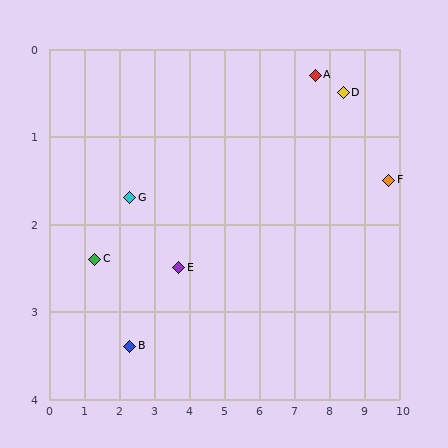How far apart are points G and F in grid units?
Points G and F are about 7.4 grid units apart.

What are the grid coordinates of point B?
Point B is at approximately (2.3, 3.4).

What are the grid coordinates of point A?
Point A is at approximately (7.6, 0.3).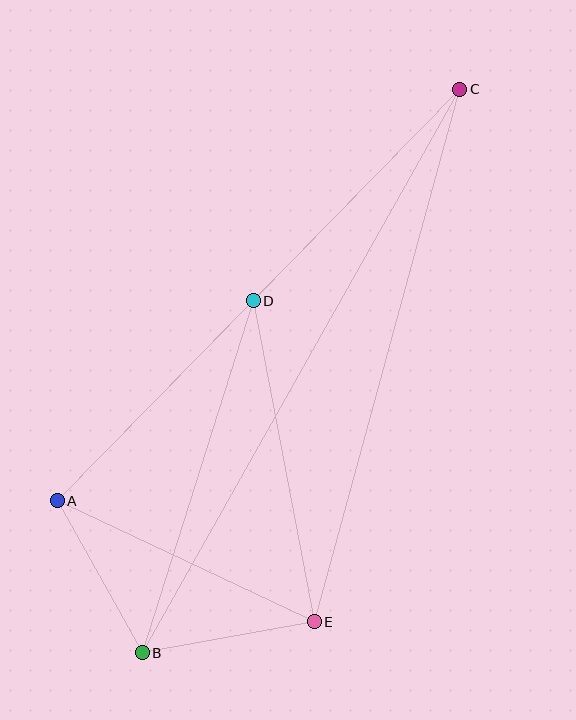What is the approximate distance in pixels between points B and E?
The distance between B and E is approximately 175 pixels.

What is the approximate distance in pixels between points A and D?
The distance between A and D is approximately 280 pixels.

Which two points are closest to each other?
Points A and B are closest to each other.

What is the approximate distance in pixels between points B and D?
The distance between B and D is approximately 369 pixels.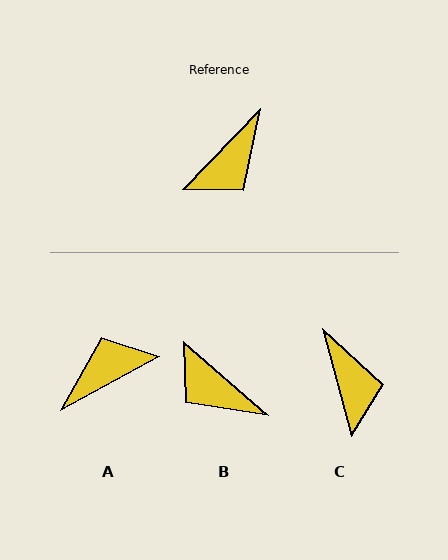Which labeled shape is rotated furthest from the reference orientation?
A, about 162 degrees away.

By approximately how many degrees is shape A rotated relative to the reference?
Approximately 162 degrees counter-clockwise.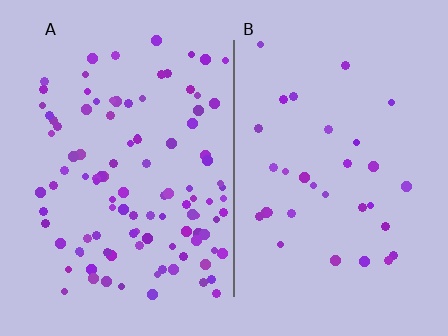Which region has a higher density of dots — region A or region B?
A (the left).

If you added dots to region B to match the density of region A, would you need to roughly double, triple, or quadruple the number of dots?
Approximately triple.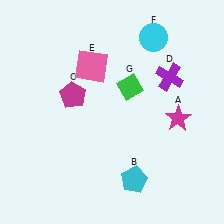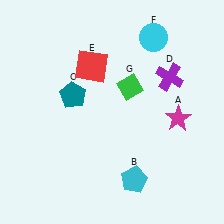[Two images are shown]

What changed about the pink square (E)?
In Image 1, E is pink. In Image 2, it changed to red.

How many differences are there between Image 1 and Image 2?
There are 2 differences between the two images.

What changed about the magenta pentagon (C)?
In Image 1, C is magenta. In Image 2, it changed to teal.